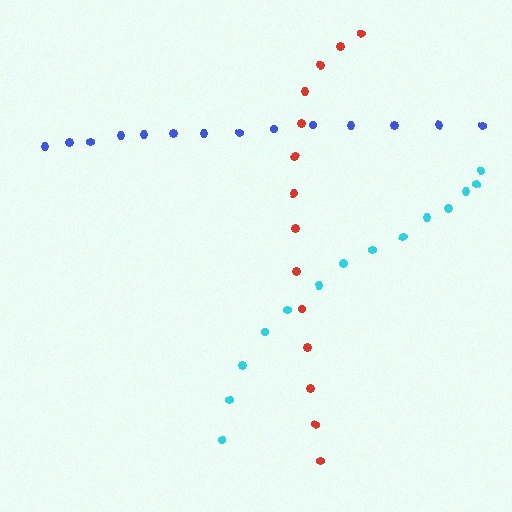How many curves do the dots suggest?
There are 3 distinct paths.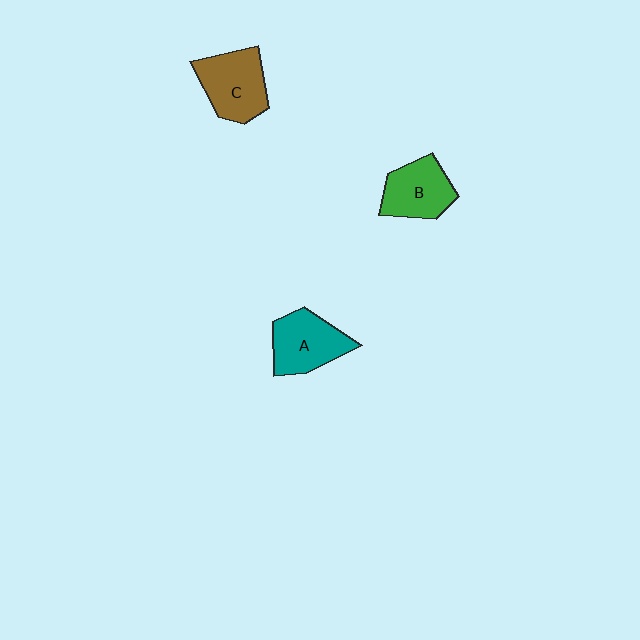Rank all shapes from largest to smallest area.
From largest to smallest: C (brown), A (teal), B (green).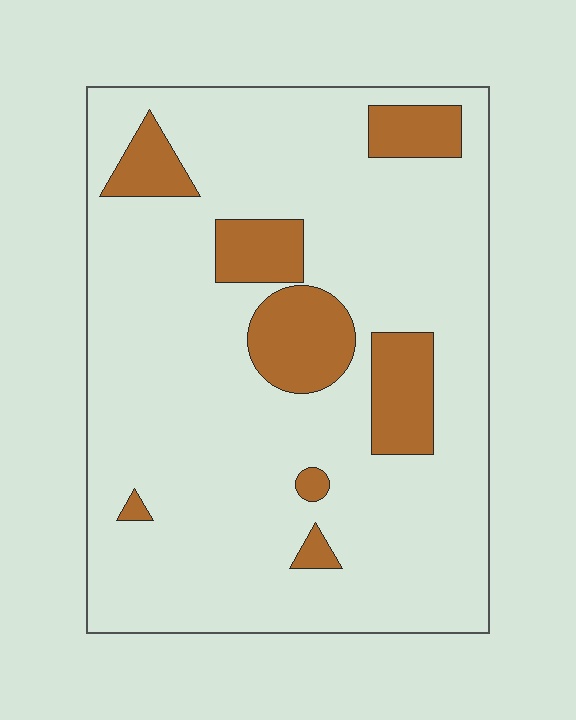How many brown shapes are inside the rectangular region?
8.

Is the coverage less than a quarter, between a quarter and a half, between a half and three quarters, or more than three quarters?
Less than a quarter.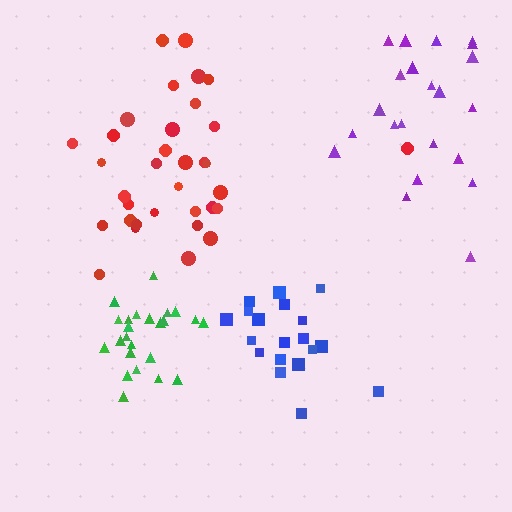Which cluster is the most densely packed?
Green.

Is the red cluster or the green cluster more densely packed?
Green.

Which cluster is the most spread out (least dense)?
Purple.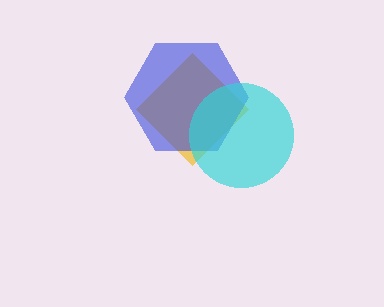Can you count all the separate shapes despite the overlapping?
Yes, there are 3 separate shapes.